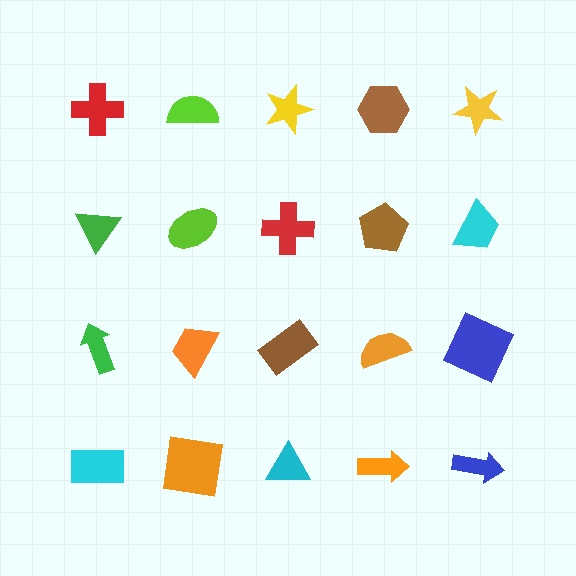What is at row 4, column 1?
A cyan rectangle.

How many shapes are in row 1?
5 shapes.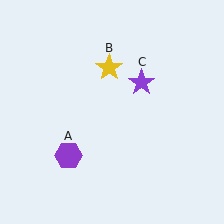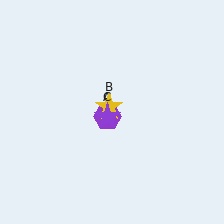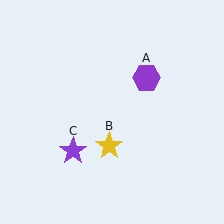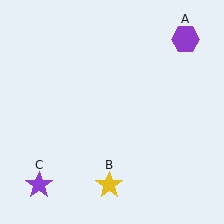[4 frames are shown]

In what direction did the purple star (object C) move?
The purple star (object C) moved down and to the left.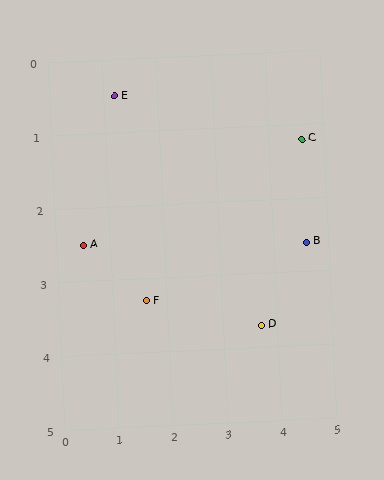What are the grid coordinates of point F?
Point F is at approximately (1.6, 3.3).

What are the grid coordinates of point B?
Point B is at approximately (4.6, 2.6).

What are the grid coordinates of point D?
Point D is at approximately (3.7, 3.7).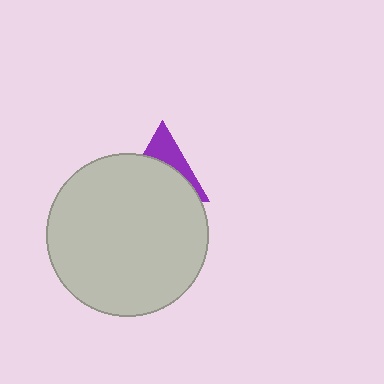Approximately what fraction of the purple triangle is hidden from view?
Roughly 65% of the purple triangle is hidden behind the light gray circle.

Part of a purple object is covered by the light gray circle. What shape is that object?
It is a triangle.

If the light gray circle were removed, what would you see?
You would see the complete purple triangle.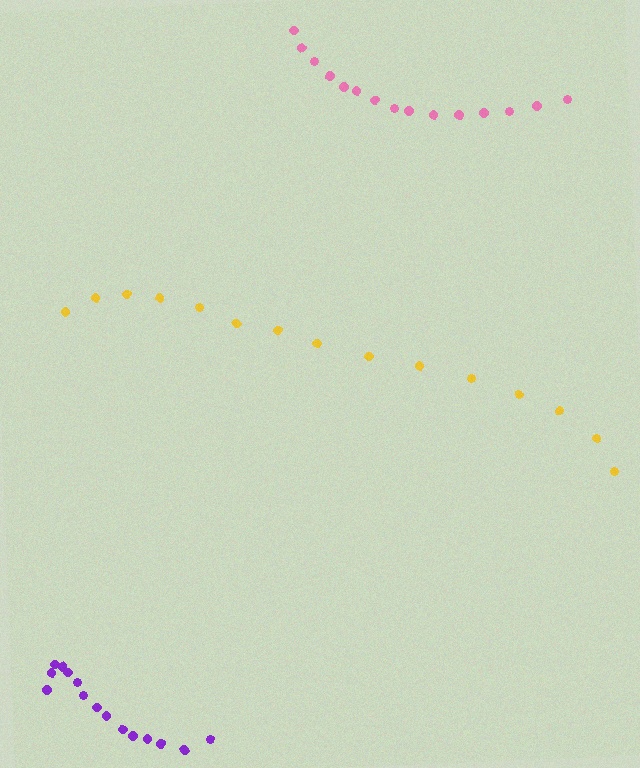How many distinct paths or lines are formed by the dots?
There are 3 distinct paths.